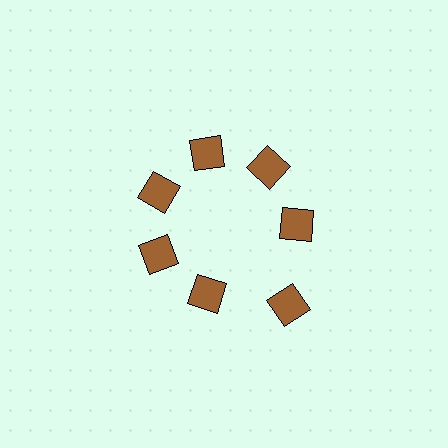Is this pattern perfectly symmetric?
No. The 7 brown diamonds are arranged in a ring, but one element near the 5 o'clock position is pushed outward from the center, breaking the 7-fold rotational symmetry.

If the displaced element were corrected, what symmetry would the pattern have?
It would have 7-fold rotational symmetry — the pattern would map onto itself every 51 degrees.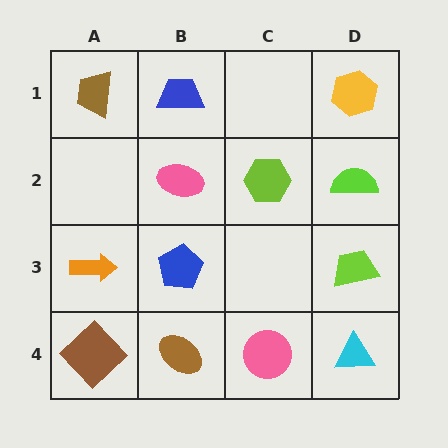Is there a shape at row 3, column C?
No, that cell is empty.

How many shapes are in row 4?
4 shapes.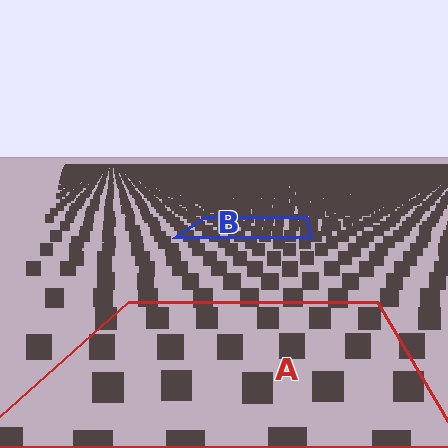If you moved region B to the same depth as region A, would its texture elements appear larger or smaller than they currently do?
They would appear larger. At a closer depth, the same texture elements are projected at a bigger on-screen size.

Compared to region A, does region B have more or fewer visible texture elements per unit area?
Region B has more texture elements per unit area — they are packed more densely because it is farther away.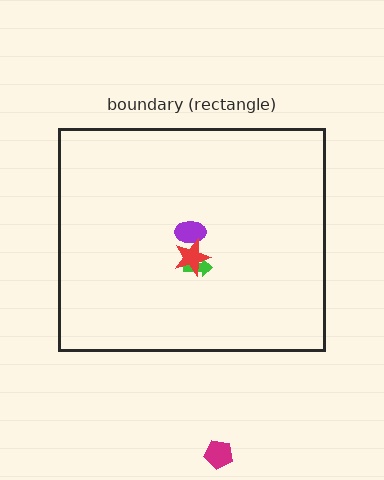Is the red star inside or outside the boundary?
Inside.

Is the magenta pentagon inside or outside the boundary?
Outside.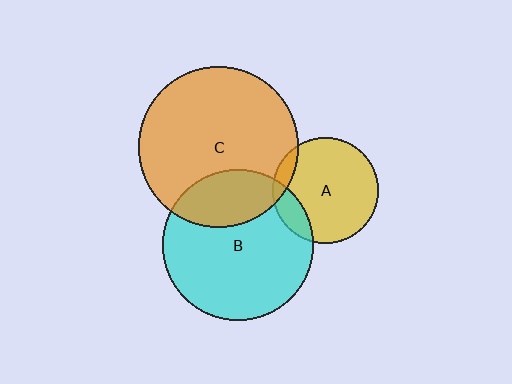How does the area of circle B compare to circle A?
Approximately 2.0 times.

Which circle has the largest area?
Circle C (orange).